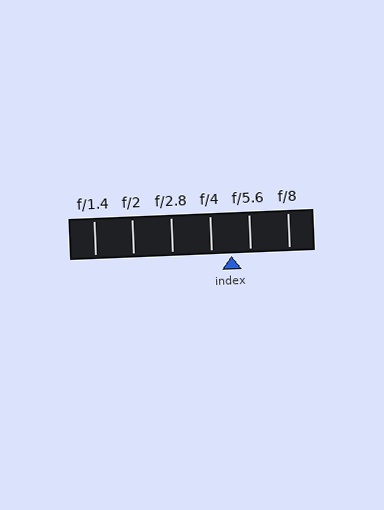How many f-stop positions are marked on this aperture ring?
There are 6 f-stop positions marked.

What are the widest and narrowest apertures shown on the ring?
The widest aperture shown is f/1.4 and the narrowest is f/8.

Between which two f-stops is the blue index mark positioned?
The index mark is between f/4 and f/5.6.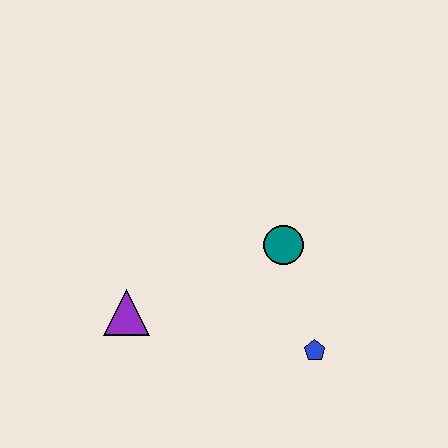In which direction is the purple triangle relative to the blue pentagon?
The purple triangle is to the left of the blue pentagon.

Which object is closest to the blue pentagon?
The teal circle is closest to the blue pentagon.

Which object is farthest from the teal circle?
The purple triangle is farthest from the teal circle.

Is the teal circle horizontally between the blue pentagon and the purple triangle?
Yes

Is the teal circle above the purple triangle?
Yes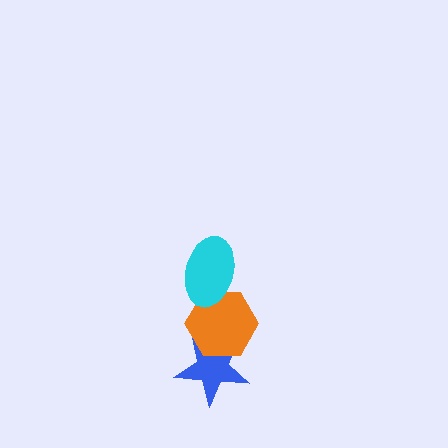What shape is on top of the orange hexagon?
The cyan ellipse is on top of the orange hexagon.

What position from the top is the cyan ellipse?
The cyan ellipse is 1st from the top.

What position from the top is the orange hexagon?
The orange hexagon is 2nd from the top.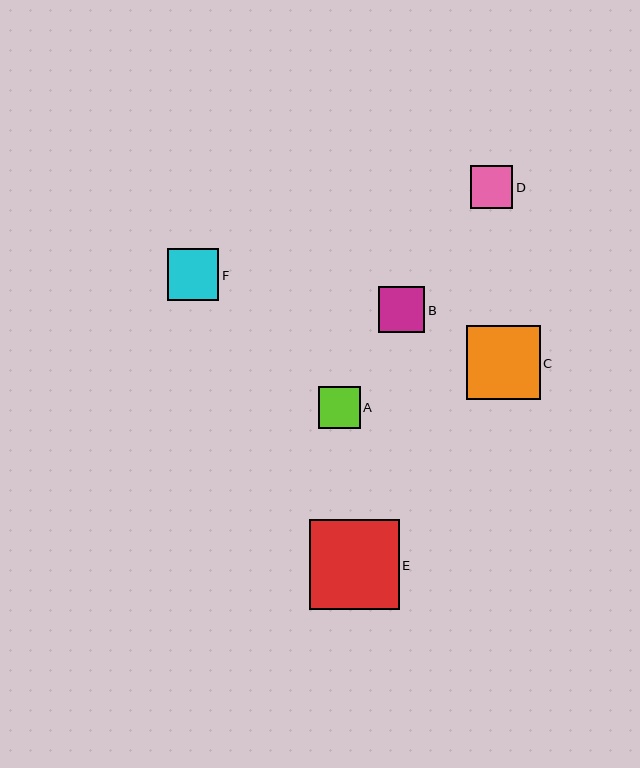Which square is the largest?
Square E is the largest with a size of approximately 89 pixels.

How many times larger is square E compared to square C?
Square E is approximately 1.2 times the size of square C.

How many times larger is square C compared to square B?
Square C is approximately 1.6 times the size of square B.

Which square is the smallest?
Square A is the smallest with a size of approximately 42 pixels.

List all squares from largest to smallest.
From largest to smallest: E, C, F, B, D, A.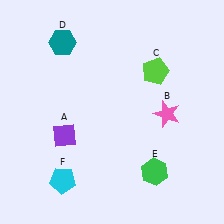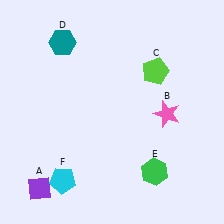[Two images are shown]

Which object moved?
The purple diamond (A) moved down.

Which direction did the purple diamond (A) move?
The purple diamond (A) moved down.